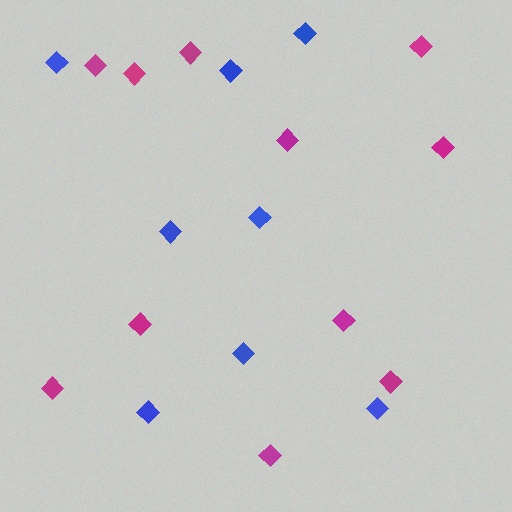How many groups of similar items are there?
There are 2 groups: one group of magenta diamonds (11) and one group of blue diamonds (8).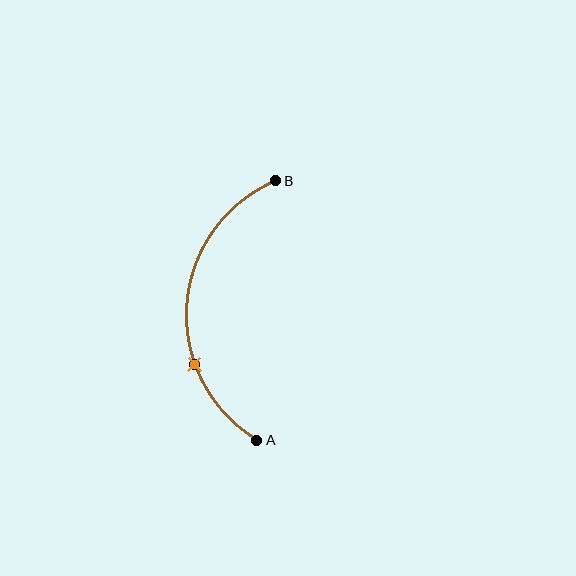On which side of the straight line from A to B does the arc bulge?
The arc bulges to the left of the straight line connecting A and B.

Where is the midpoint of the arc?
The arc midpoint is the point on the curve farthest from the straight line joining A and B. It sits to the left of that line.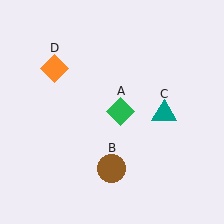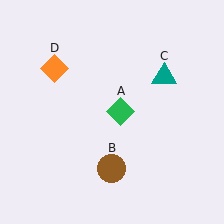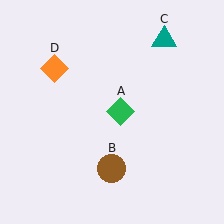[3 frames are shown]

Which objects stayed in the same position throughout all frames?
Green diamond (object A) and brown circle (object B) and orange diamond (object D) remained stationary.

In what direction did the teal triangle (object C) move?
The teal triangle (object C) moved up.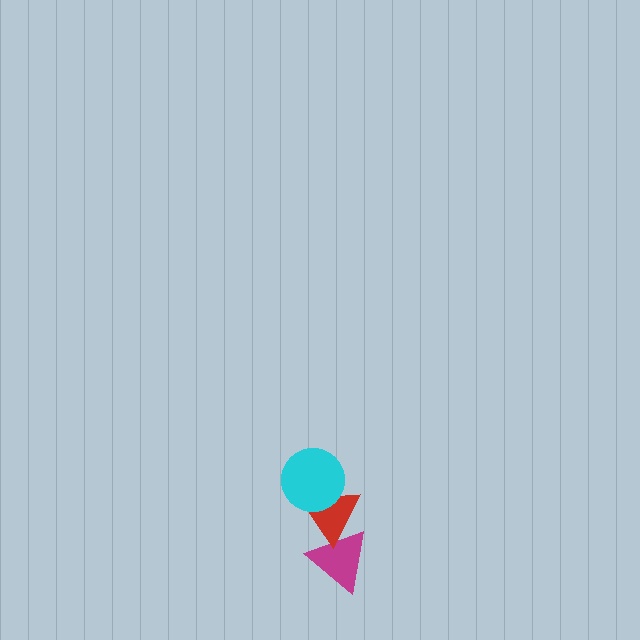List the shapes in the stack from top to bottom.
From top to bottom: the cyan circle, the red triangle, the magenta triangle.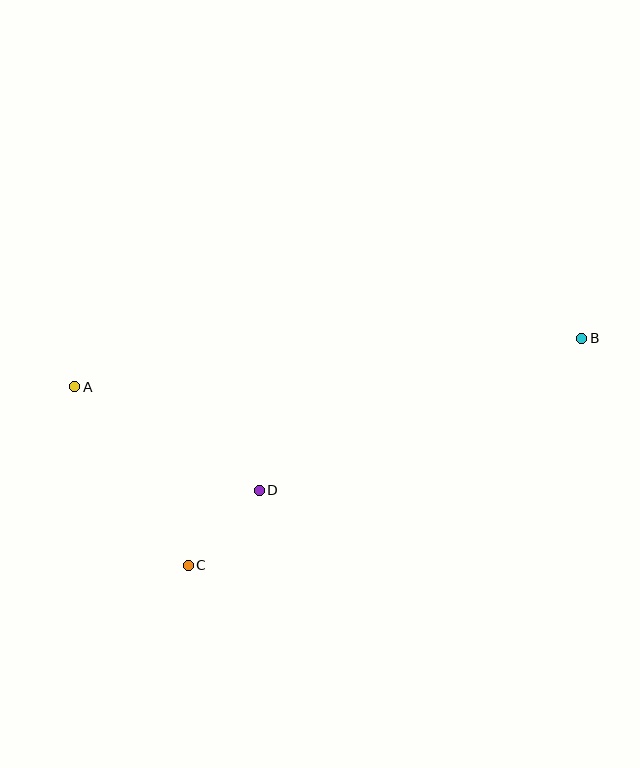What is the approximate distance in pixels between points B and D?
The distance between B and D is approximately 357 pixels.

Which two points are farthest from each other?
Points A and B are farthest from each other.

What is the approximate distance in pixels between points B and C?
The distance between B and C is approximately 454 pixels.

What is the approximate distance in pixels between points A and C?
The distance between A and C is approximately 211 pixels.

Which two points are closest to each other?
Points C and D are closest to each other.